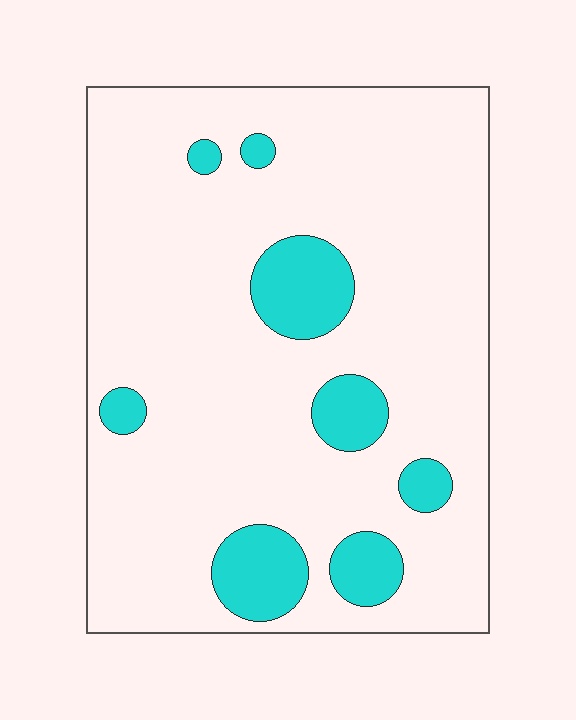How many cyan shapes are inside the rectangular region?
8.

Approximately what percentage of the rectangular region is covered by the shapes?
Approximately 15%.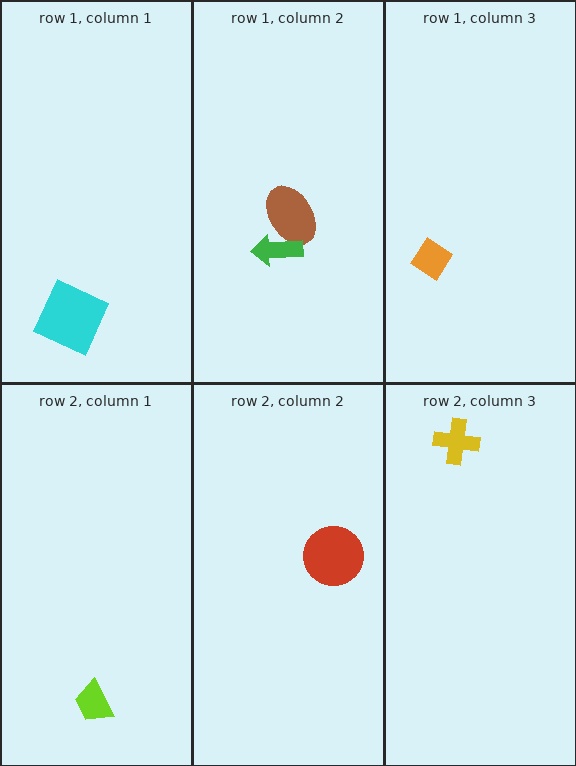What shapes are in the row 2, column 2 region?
The red circle.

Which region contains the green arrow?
The row 1, column 2 region.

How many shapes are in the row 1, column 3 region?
1.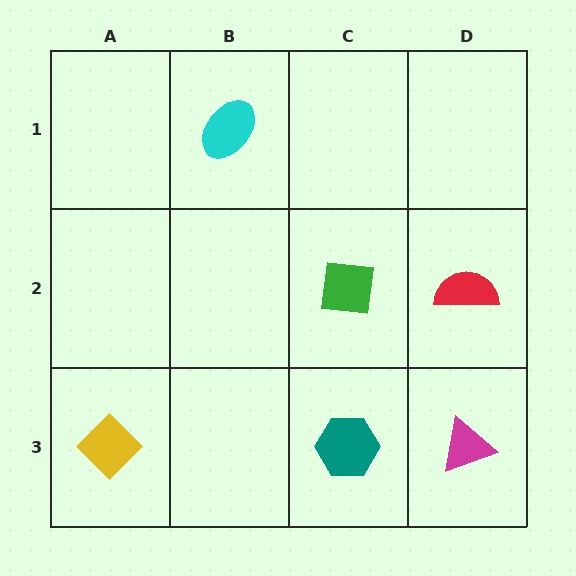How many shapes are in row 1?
1 shape.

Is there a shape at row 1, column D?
No, that cell is empty.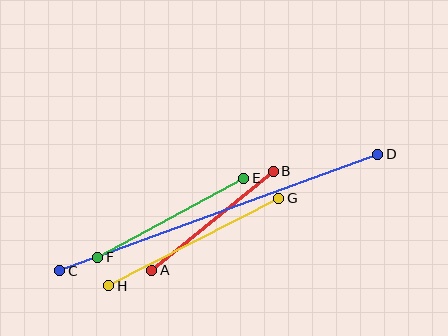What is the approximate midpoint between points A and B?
The midpoint is at approximately (213, 221) pixels.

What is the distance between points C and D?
The distance is approximately 338 pixels.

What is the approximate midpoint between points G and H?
The midpoint is at approximately (194, 242) pixels.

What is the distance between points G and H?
The distance is approximately 191 pixels.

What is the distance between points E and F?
The distance is approximately 166 pixels.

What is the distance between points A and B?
The distance is approximately 157 pixels.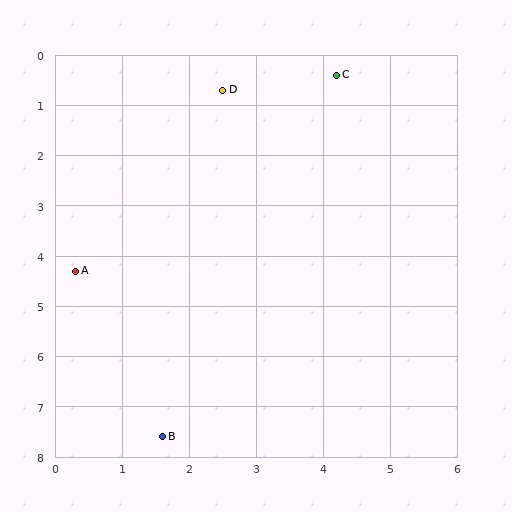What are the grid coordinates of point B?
Point B is at approximately (1.6, 7.6).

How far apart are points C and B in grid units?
Points C and B are about 7.7 grid units apart.